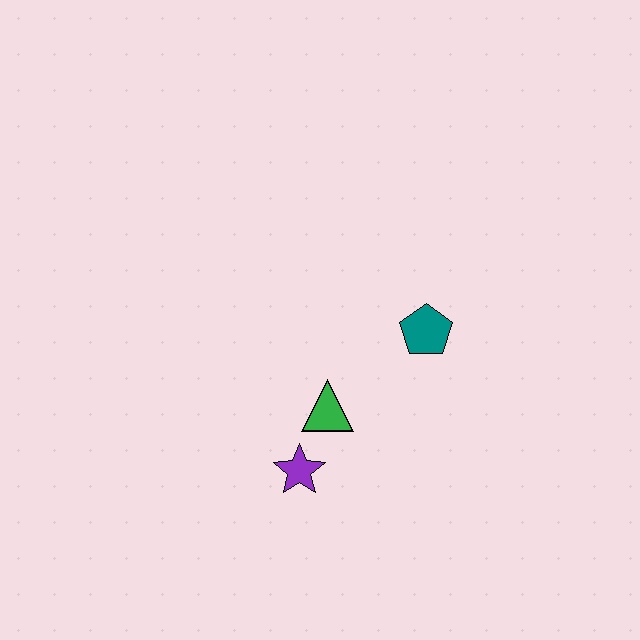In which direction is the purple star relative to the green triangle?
The purple star is below the green triangle.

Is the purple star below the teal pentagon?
Yes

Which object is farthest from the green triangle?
The teal pentagon is farthest from the green triangle.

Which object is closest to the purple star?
The green triangle is closest to the purple star.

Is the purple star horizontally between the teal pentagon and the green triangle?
No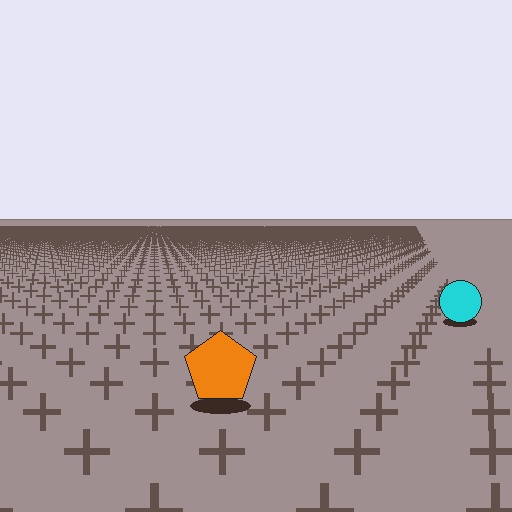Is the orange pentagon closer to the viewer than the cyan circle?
Yes. The orange pentagon is closer — you can tell from the texture gradient: the ground texture is coarser near it.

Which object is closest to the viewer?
The orange pentagon is closest. The texture marks near it are larger and more spread out.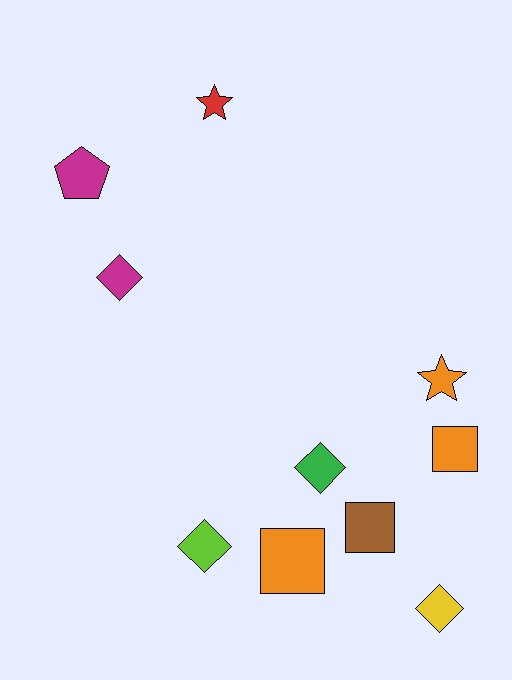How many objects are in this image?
There are 10 objects.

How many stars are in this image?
There are 2 stars.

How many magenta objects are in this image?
There are 2 magenta objects.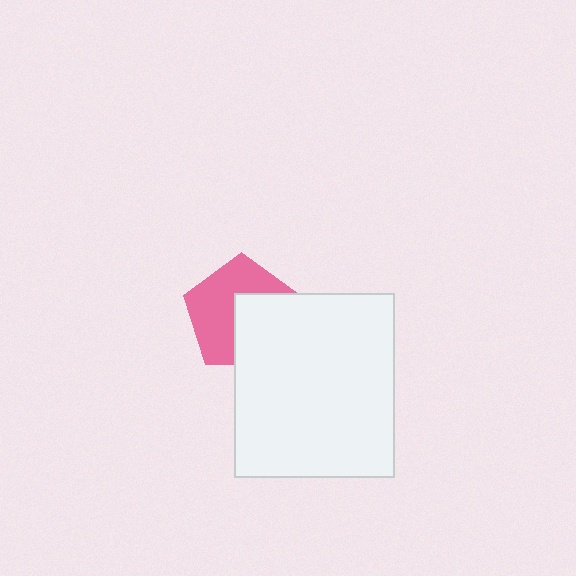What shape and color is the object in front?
The object in front is a white rectangle.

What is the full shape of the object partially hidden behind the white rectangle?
The partially hidden object is a pink pentagon.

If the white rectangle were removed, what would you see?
You would see the complete pink pentagon.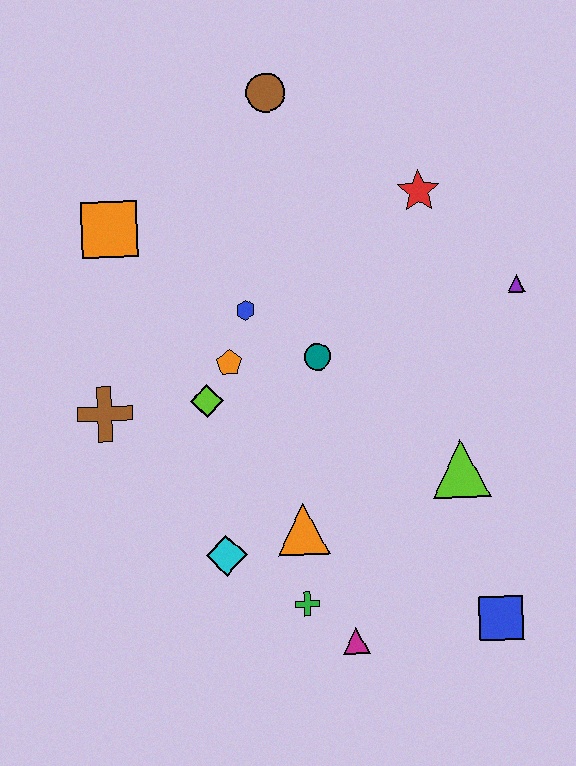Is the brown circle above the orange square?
Yes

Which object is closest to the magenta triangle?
The green cross is closest to the magenta triangle.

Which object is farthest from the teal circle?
The blue square is farthest from the teal circle.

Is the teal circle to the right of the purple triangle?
No